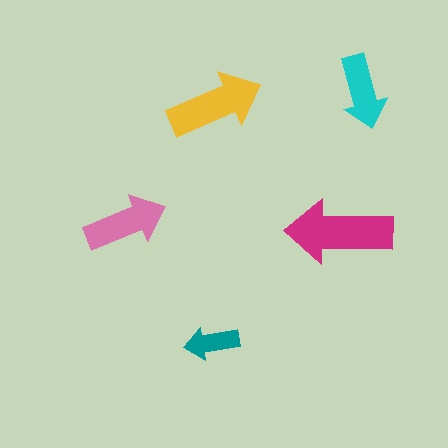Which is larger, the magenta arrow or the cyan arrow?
The magenta one.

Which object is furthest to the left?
The pink arrow is leftmost.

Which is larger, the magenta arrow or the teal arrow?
The magenta one.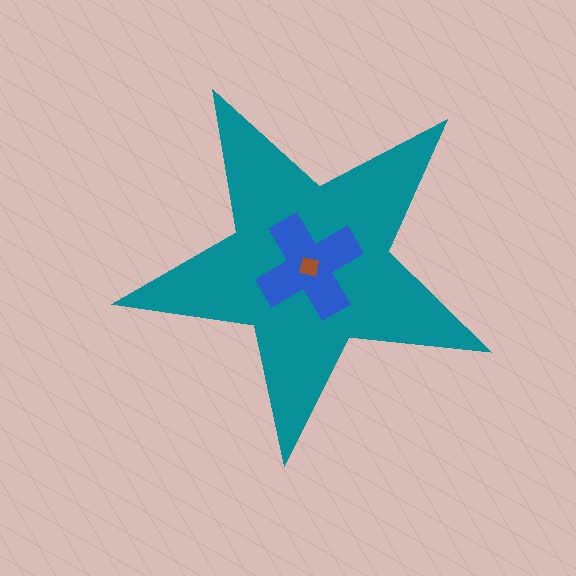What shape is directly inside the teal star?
The blue cross.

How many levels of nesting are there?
3.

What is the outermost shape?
The teal star.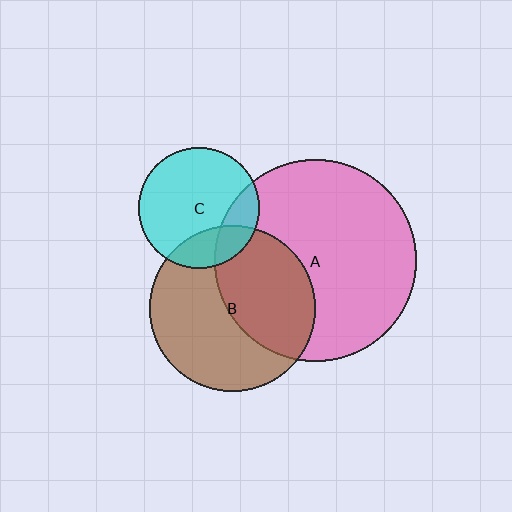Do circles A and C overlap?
Yes.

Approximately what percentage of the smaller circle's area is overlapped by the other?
Approximately 20%.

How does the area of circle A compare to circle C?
Approximately 2.8 times.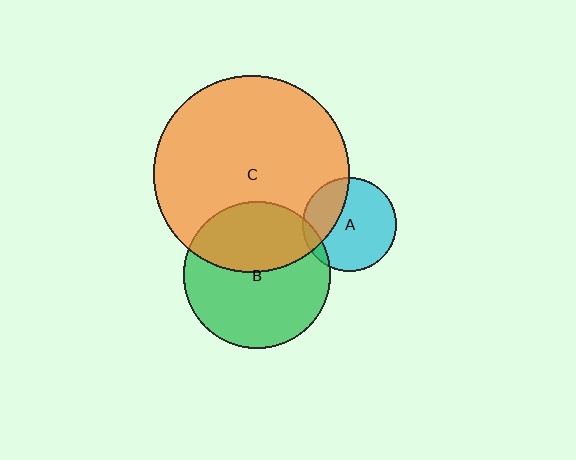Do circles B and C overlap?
Yes.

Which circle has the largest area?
Circle C (orange).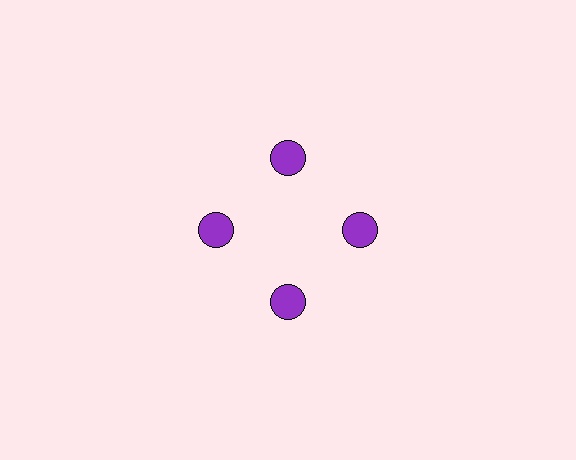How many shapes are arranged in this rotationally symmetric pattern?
There are 4 shapes, arranged in 4 groups of 1.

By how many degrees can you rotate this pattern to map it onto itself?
The pattern maps onto itself every 90 degrees of rotation.